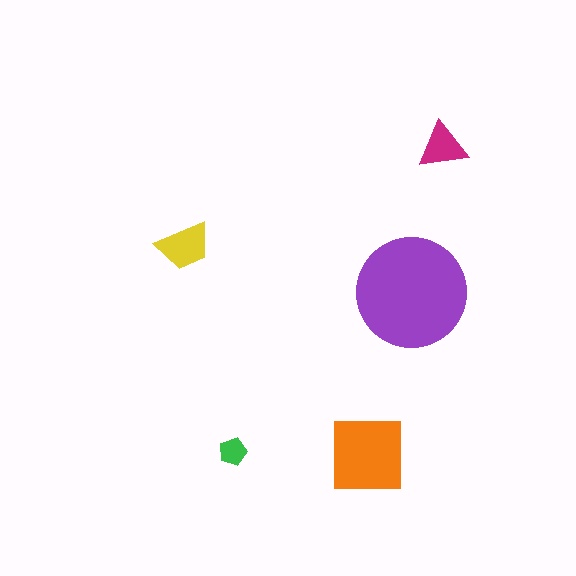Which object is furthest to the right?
The magenta triangle is rightmost.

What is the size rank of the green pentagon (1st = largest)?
5th.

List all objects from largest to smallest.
The purple circle, the orange square, the yellow trapezoid, the magenta triangle, the green pentagon.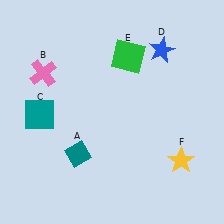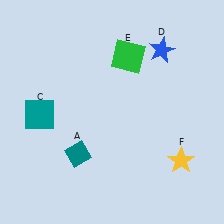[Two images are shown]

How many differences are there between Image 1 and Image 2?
There is 1 difference between the two images.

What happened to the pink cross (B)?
The pink cross (B) was removed in Image 2. It was in the top-left area of Image 1.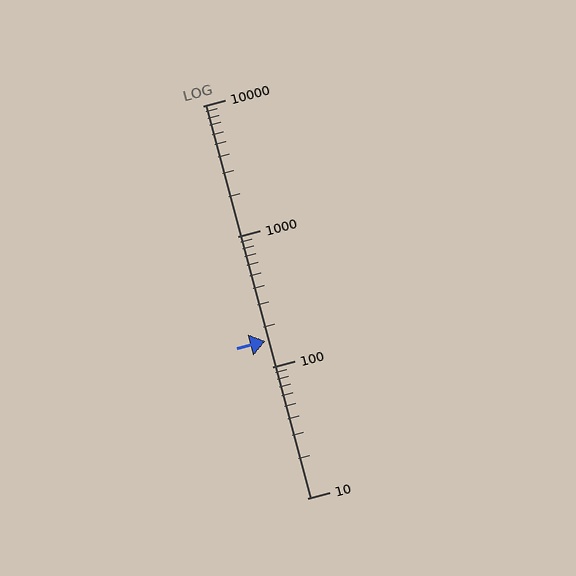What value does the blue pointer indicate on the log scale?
The pointer indicates approximately 160.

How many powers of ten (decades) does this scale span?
The scale spans 3 decades, from 10 to 10000.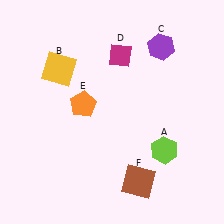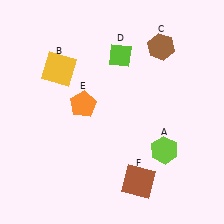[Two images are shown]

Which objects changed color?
C changed from purple to brown. D changed from magenta to lime.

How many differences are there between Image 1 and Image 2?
There are 2 differences between the two images.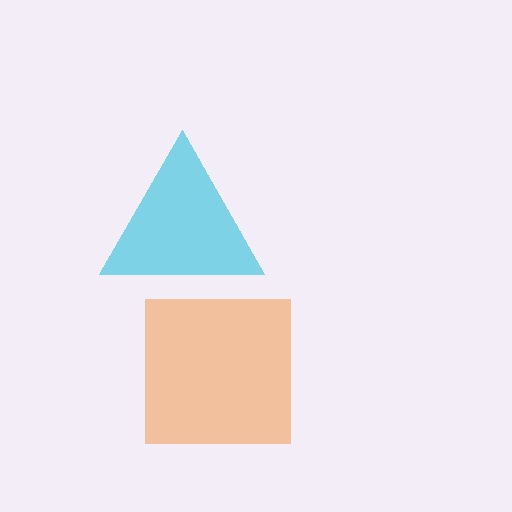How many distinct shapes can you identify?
There are 2 distinct shapes: an orange square, a cyan triangle.